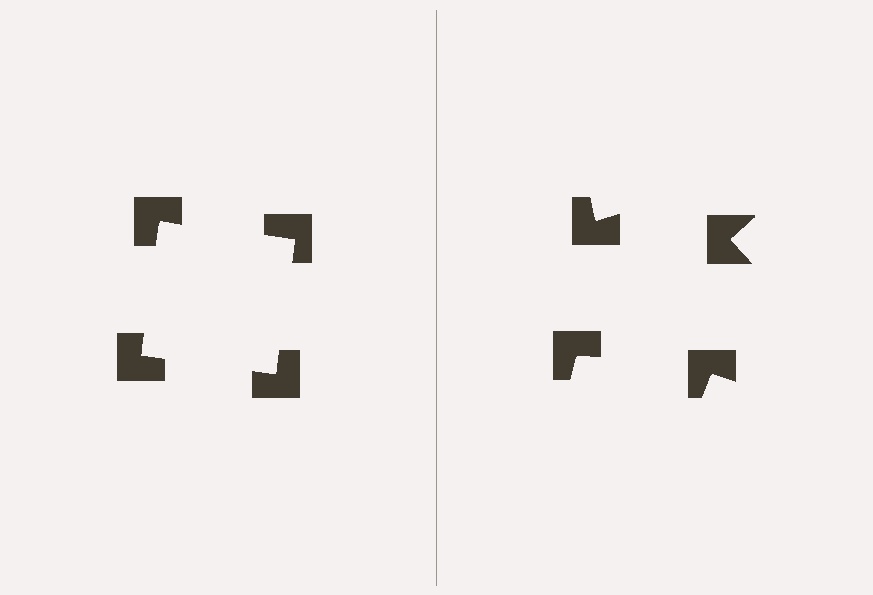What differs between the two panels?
The notched squares are positioned identically on both sides; only the wedge orientations differ. On the left they align to a square; on the right they are misaligned.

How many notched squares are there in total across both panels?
8 — 4 on each side.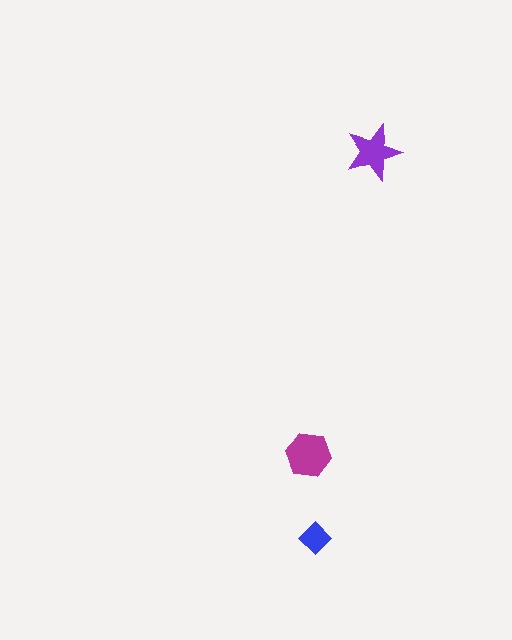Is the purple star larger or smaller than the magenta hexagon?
Smaller.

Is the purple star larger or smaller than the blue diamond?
Larger.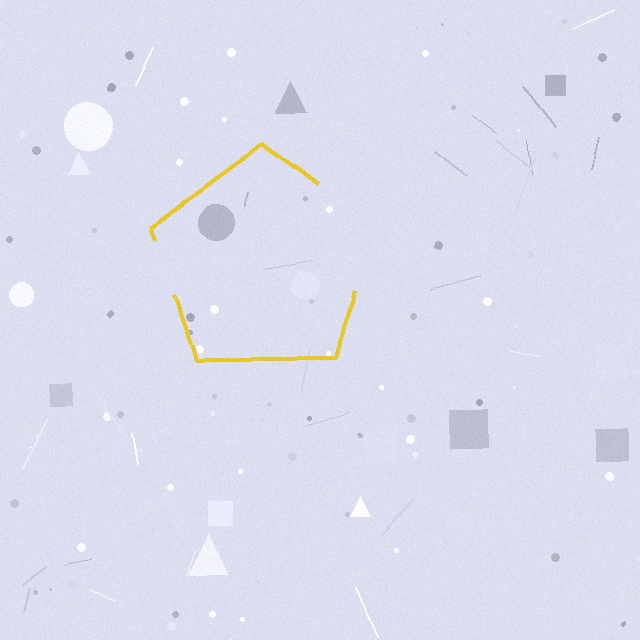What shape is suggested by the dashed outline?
The dashed outline suggests a pentagon.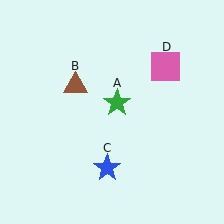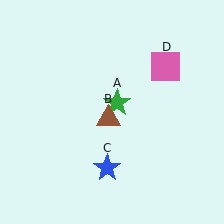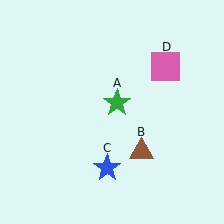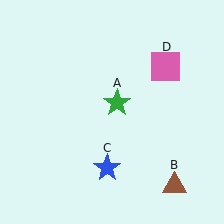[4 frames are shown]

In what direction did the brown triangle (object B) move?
The brown triangle (object B) moved down and to the right.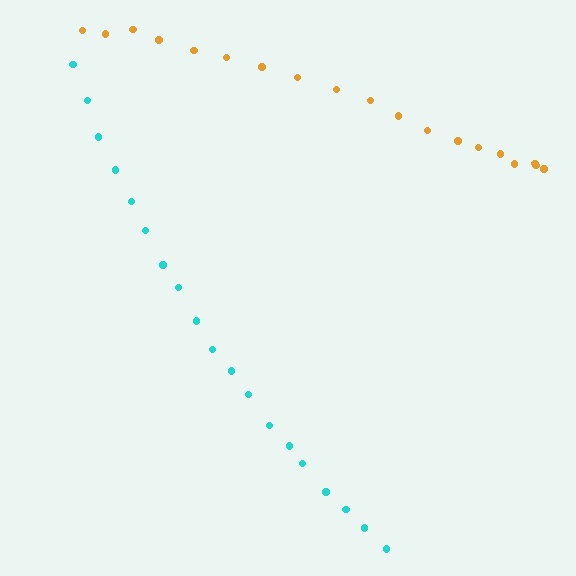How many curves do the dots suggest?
There are 2 distinct paths.